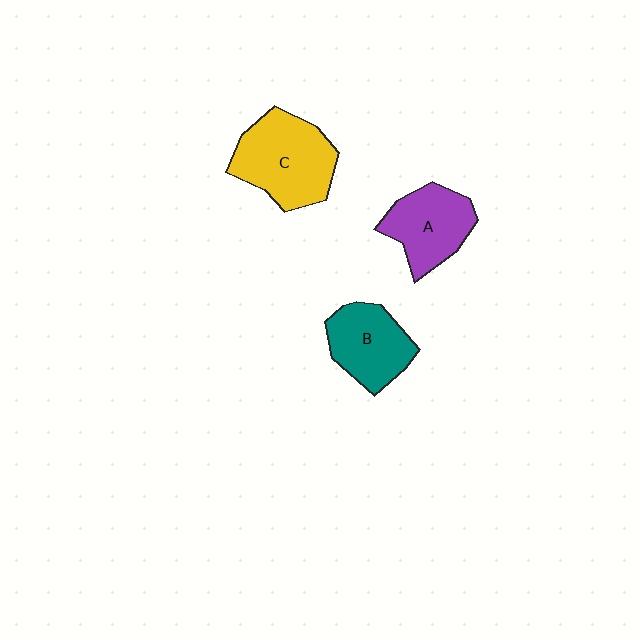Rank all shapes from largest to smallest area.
From largest to smallest: C (yellow), A (purple), B (teal).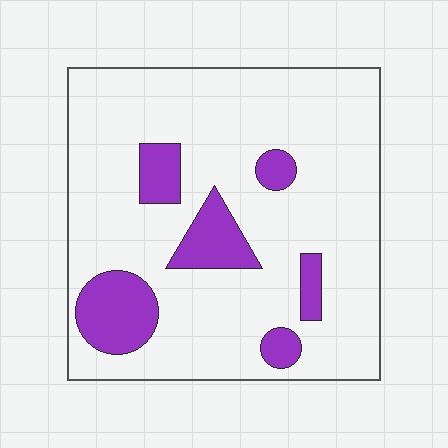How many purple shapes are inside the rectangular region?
6.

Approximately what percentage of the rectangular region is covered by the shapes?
Approximately 15%.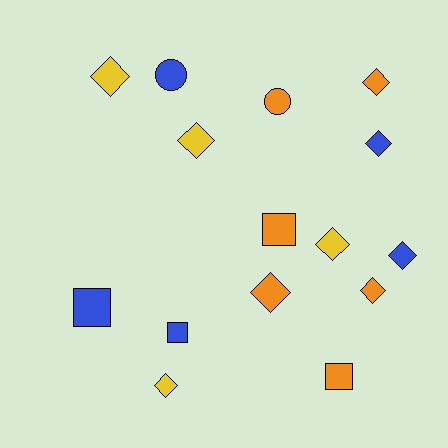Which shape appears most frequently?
Diamond, with 9 objects.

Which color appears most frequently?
Orange, with 6 objects.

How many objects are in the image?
There are 15 objects.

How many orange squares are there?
There are 2 orange squares.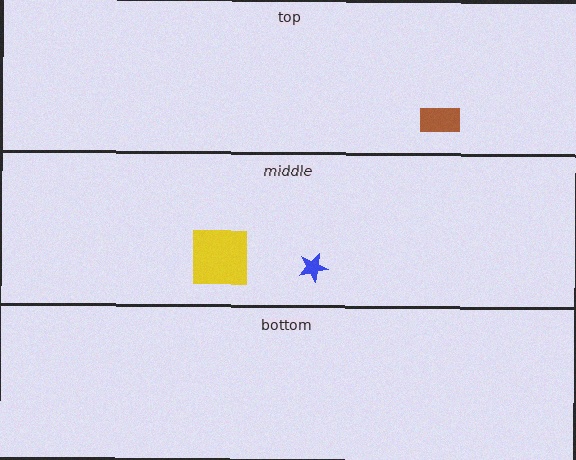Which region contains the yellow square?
The middle region.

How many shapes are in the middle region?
2.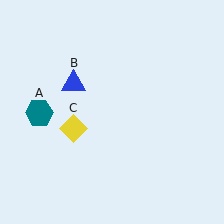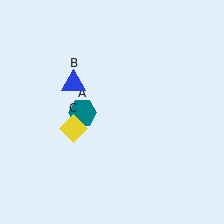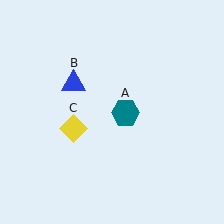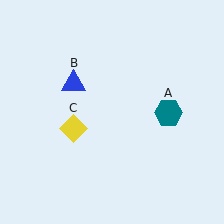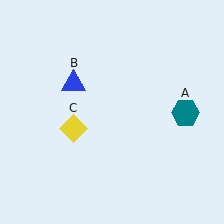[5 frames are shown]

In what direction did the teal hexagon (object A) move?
The teal hexagon (object A) moved right.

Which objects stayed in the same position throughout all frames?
Blue triangle (object B) and yellow diamond (object C) remained stationary.